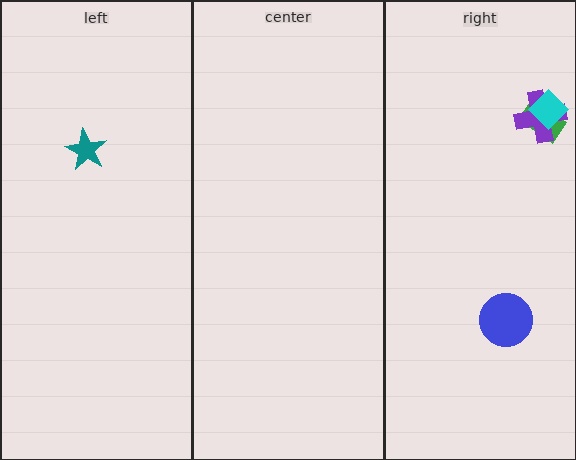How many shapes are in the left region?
1.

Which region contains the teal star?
The left region.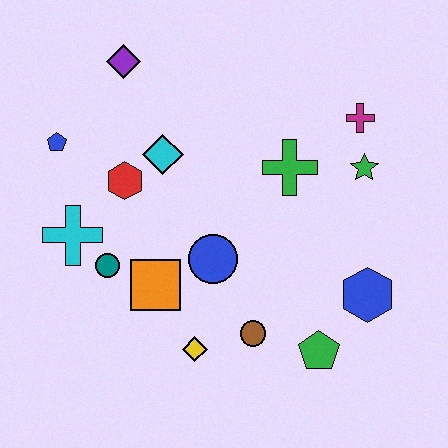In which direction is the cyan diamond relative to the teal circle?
The cyan diamond is above the teal circle.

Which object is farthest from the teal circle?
The magenta cross is farthest from the teal circle.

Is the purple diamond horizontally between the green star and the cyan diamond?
No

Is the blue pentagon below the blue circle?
No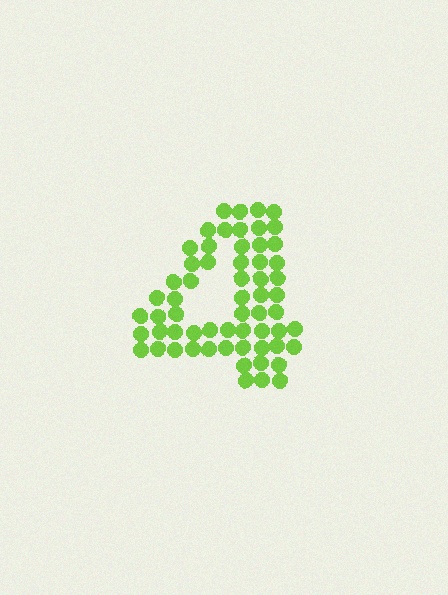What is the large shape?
The large shape is the digit 4.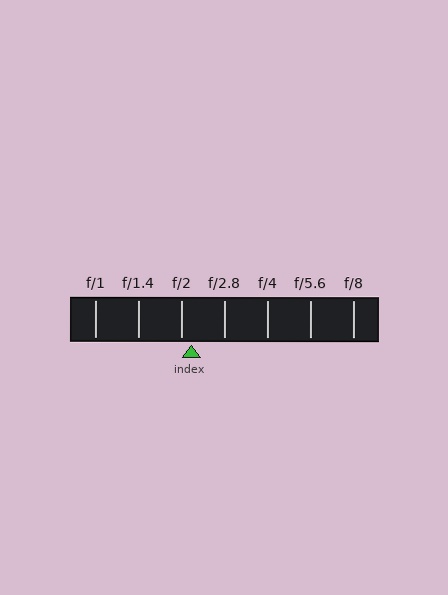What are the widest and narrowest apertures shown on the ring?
The widest aperture shown is f/1 and the narrowest is f/8.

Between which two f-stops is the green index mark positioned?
The index mark is between f/2 and f/2.8.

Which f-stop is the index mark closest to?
The index mark is closest to f/2.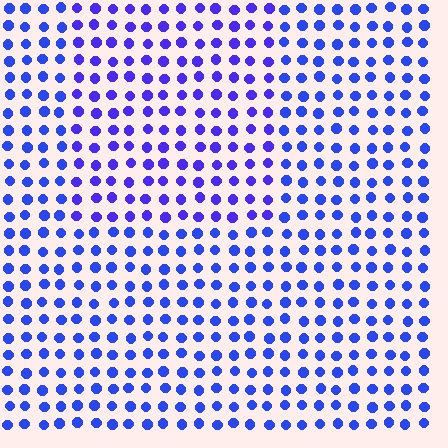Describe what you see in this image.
The image is filled with small blue elements in a uniform arrangement. A rectangle-shaped region is visible where the elements are tinted to a slightly different hue, forming a subtle color boundary.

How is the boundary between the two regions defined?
The boundary is defined purely by a slight shift in hue (about 19 degrees). Spacing, size, and orientation are identical on both sides.